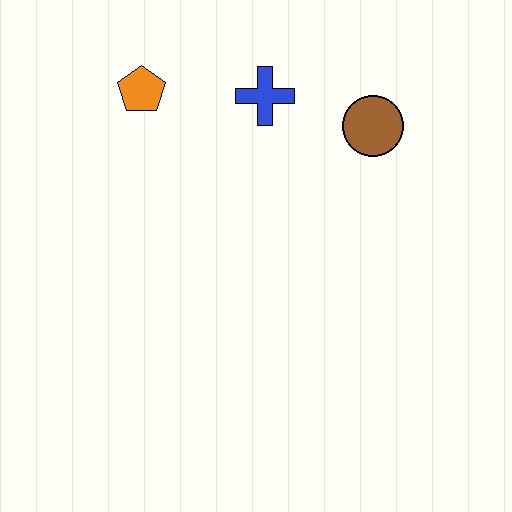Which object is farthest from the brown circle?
The orange pentagon is farthest from the brown circle.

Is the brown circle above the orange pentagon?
No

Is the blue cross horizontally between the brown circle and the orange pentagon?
Yes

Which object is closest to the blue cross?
The brown circle is closest to the blue cross.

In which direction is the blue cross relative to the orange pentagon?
The blue cross is to the right of the orange pentagon.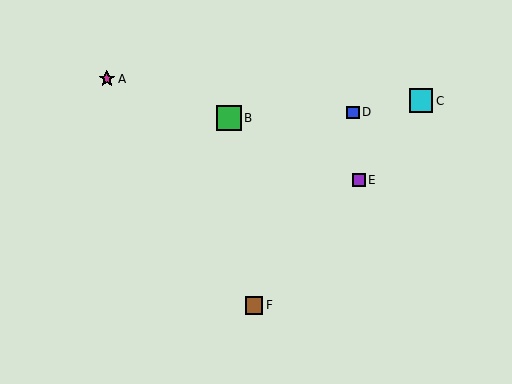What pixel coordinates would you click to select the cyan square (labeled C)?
Click at (421, 101) to select the cyan square C.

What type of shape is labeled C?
Shape C is a cyan square.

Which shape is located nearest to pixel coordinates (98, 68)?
The magenta star (labeled A) at (107, 79) is nearest to that location.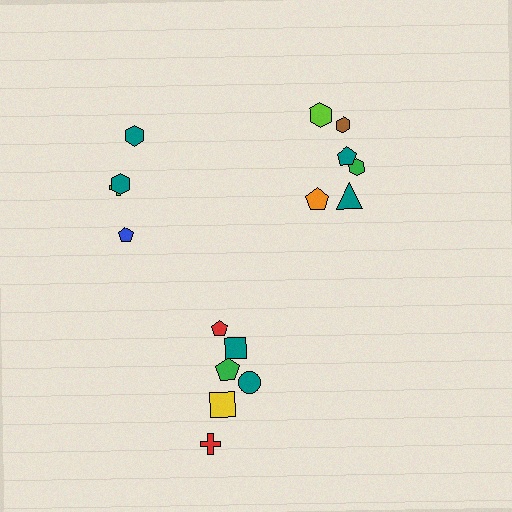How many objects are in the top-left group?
There are 4 objects.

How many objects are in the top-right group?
There are 6 objects.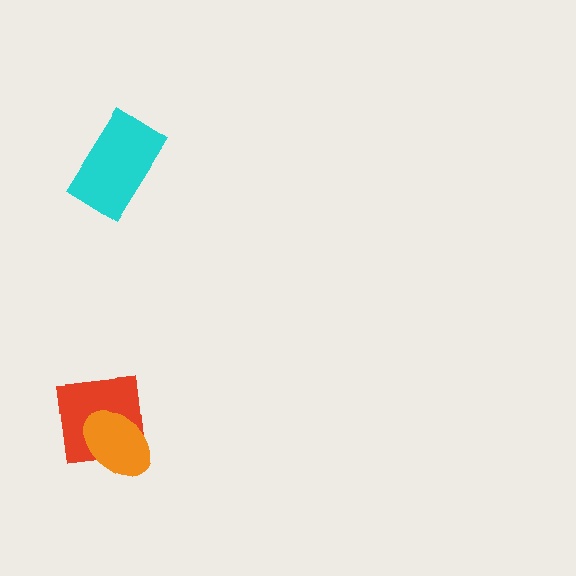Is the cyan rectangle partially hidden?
No, no other shape covers it.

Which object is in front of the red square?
The orange ellipse is in front of the red square.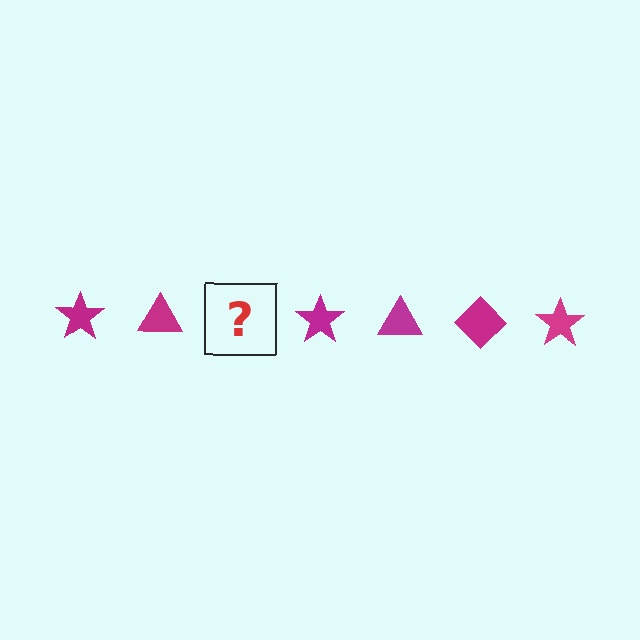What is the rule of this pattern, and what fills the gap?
The rule is that the pattern cycles through star, triangle, diamond shapes in magenta. The gap should be filled with a magenta diamond.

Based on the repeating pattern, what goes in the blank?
The blank should be a magenta diamond.